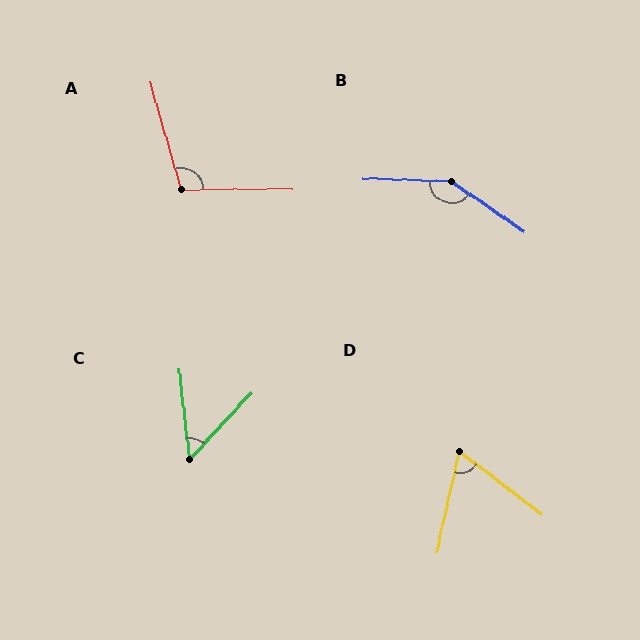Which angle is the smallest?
C, at approximately 50 degrees.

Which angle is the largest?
B, at approximately 147 degrees.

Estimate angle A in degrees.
Approximately 105 degrees.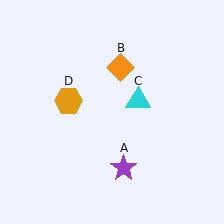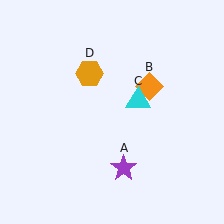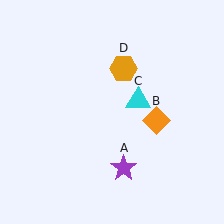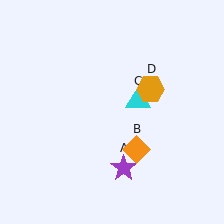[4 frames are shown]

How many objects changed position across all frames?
2 objects changed position: orange diamond (object B), orange hexagon (object D).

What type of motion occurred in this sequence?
The orange diamond (object B), orange hexagon (object D) rotated clockwise around the center of the scene.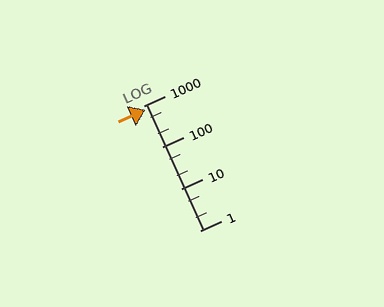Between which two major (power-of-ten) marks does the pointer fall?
The pointer is between 100 and 1000.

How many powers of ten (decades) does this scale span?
The scale spans 3 decades, from 1 to 1000.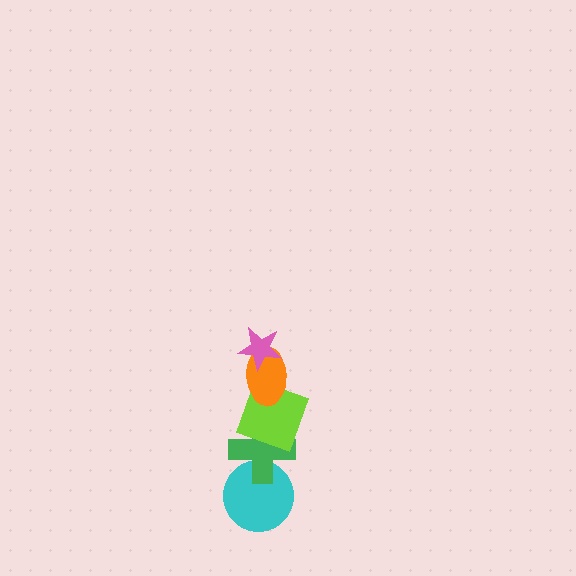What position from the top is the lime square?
The lime square is 3rd from the top.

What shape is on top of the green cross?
The lime square is on top of the green cross.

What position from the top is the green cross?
The green cross is 4th from the top.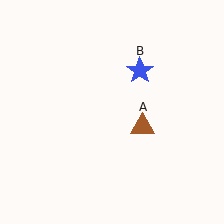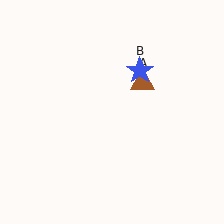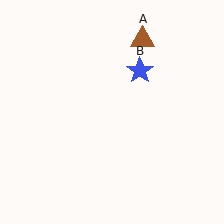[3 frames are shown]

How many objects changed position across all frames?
1 object changed position: brown triangle (object A).